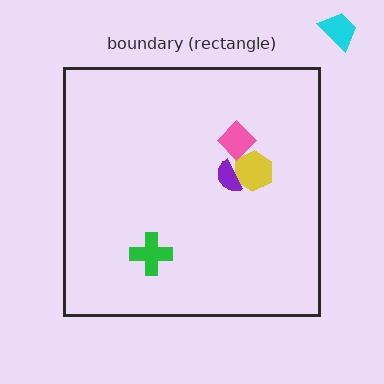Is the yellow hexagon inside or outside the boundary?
Inside.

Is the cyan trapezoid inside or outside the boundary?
Outside.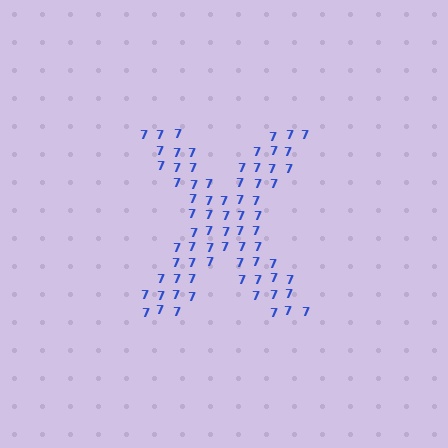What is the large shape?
The large shape is the letter X.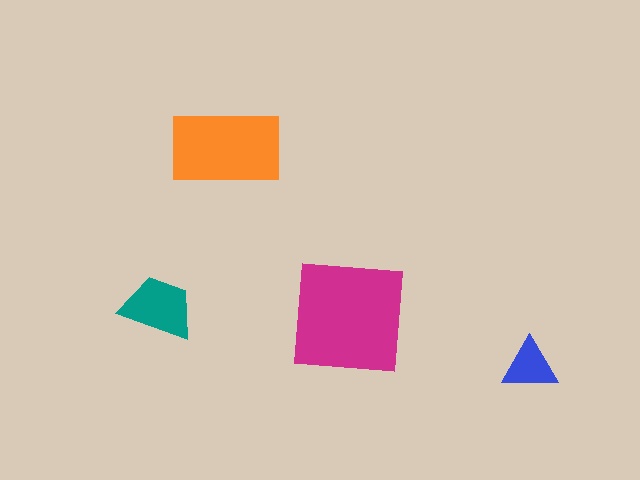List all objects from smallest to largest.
The blue triangle, the teal trapezoid, the orange rectangle, the magenta square.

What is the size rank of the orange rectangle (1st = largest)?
2nd.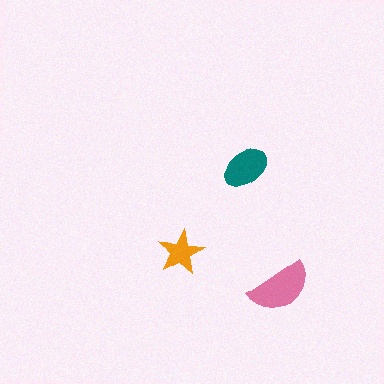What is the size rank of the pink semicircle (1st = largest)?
1st.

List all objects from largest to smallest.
The pink semicircle, the teal ellipse, the orange star.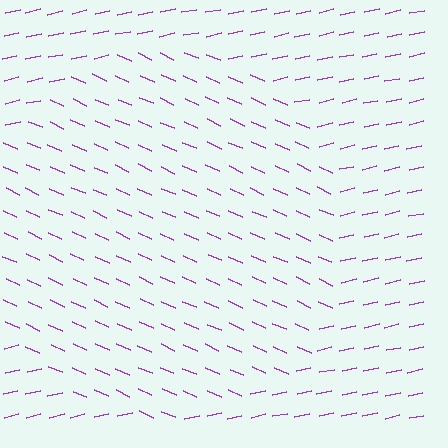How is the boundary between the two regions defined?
The boundary is defined purely by a change in line orientation (approximately 36 degrees difference). All lines are the same color and thickness.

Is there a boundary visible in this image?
Yes, there is a texture boundary formed by a change in line orientation.